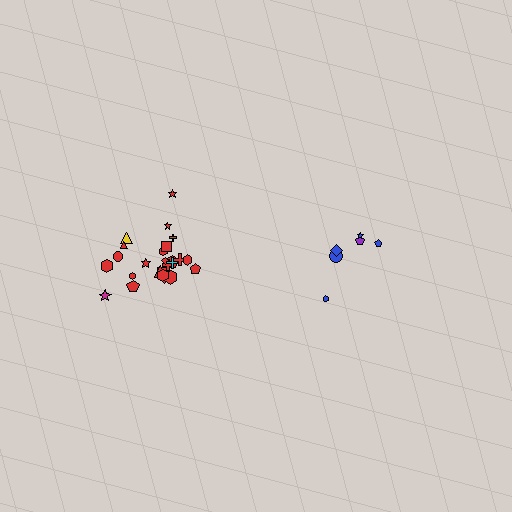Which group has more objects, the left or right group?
The left group.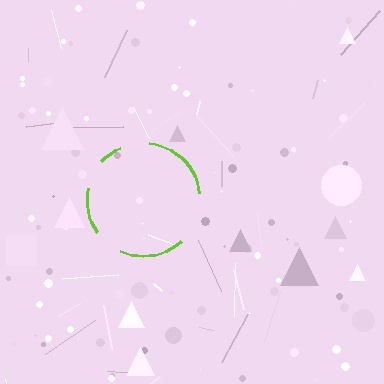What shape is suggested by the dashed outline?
The dashed outline suggests a circle.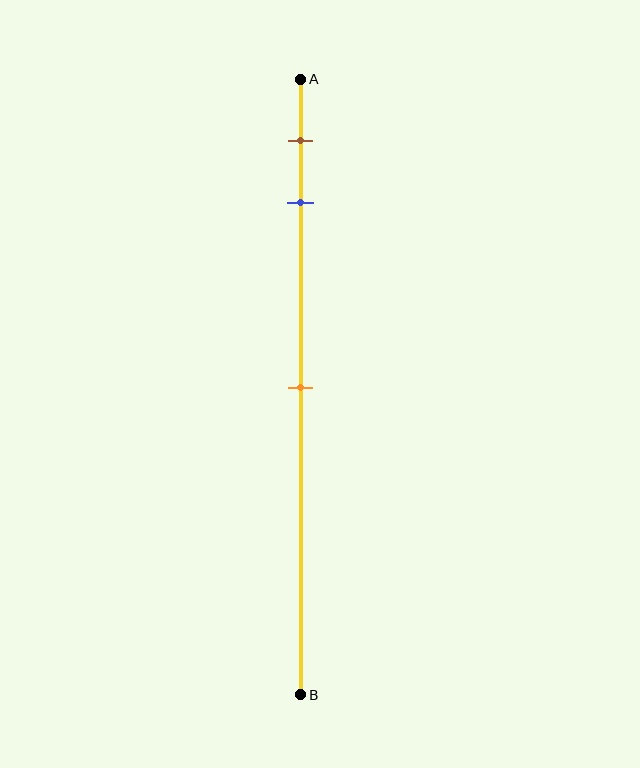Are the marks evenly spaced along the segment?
No, the marks are not evenly spaced.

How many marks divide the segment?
There are 3 marks dividing the segment.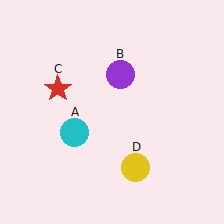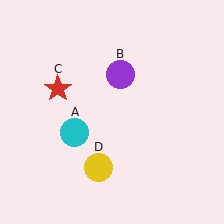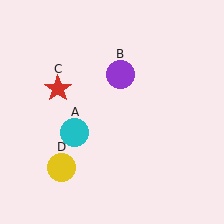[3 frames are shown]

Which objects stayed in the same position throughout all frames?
Cyan circle (object A) and purple circle (object B) and red star (object C) remained stationary.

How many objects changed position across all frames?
1 object changed position: yellow circle (object D).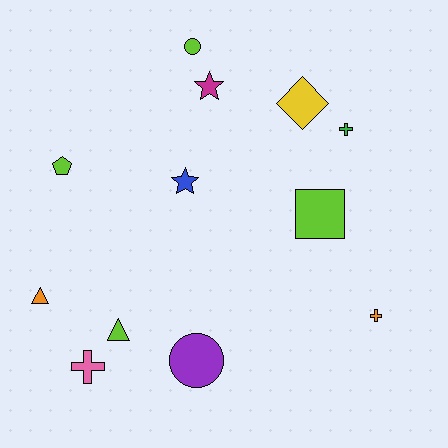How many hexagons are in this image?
There are no hexagons.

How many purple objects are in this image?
There is 1 purple object.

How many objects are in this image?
There are 12 objects.